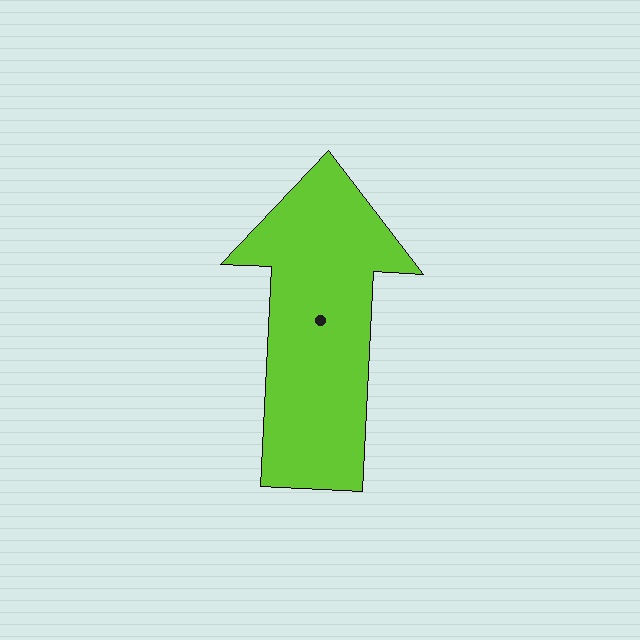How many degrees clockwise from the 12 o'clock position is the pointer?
Approximately 3 degrees.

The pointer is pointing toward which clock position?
Roughly 12 o'clock.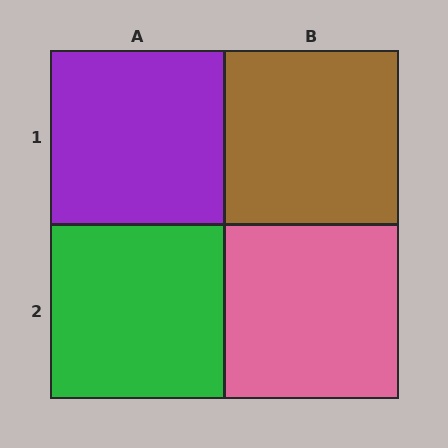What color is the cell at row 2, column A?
Green.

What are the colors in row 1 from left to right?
Purple, brown.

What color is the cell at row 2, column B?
Pink.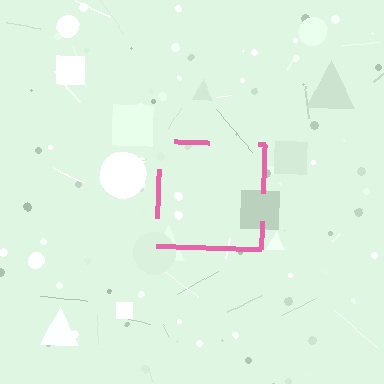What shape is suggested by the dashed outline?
The dashed outline suggests a square.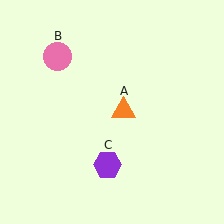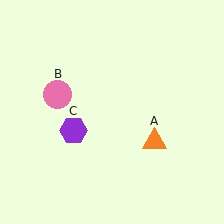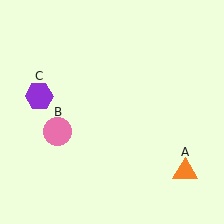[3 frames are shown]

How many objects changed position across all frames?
3 objects changed position: orange triangle (object A), pink circle (object B), purple hexagon (object C).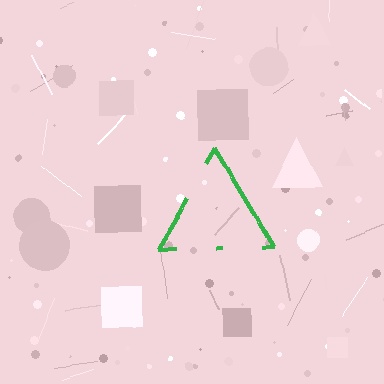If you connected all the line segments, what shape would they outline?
They would outline a triangle.